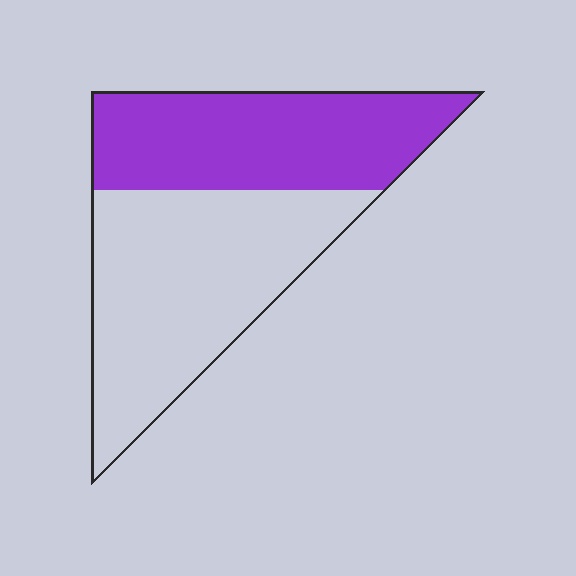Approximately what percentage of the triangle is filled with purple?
Approximately 45%.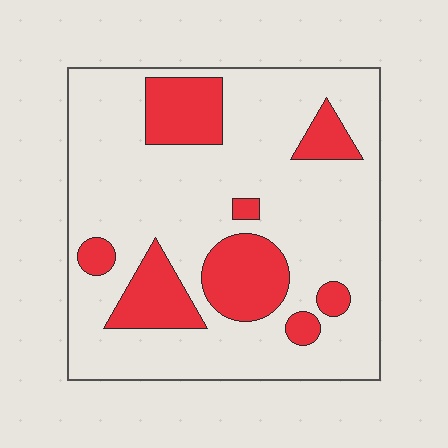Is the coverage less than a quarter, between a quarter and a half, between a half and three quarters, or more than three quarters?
Less than a quarter.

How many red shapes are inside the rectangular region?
8.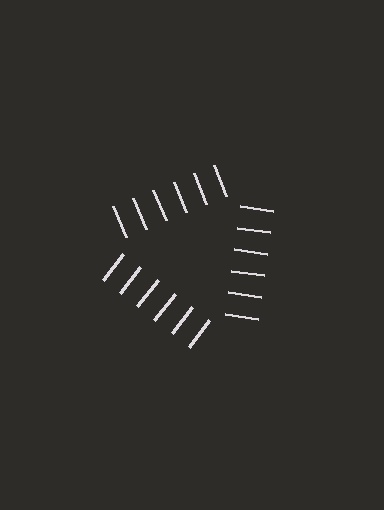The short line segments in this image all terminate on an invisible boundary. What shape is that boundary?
An illusory triangle — the line segments terminate on its edges but no continuous stroke is drawn.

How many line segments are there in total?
18 — 6 along each of the 3 edges.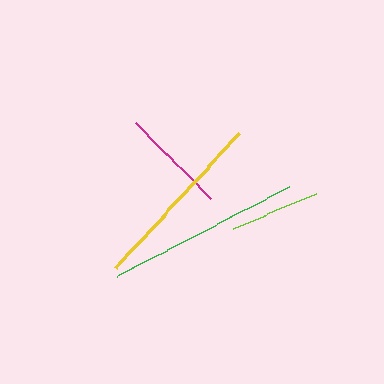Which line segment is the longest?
The green line is the longest at approximately 194 pixels.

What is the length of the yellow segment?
The yellow segment is approximately 182 pixels long.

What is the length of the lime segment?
The lime segment is approximately 91 pixels long.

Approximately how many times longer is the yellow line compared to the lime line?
The yellow line is approximately 2.0 times the length of the lime line.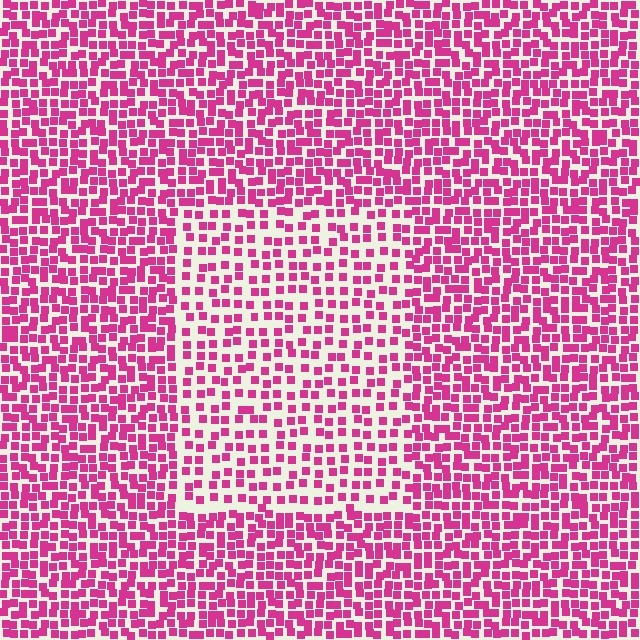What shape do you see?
I see a rectangle.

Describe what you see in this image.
The image contains small magenta elements arranged at two different densities. A rectangle-shaped region is visible where the elements are less densely packed than the surrounding area.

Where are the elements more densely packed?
The elements are more densely packed outside the rectangle boundary.